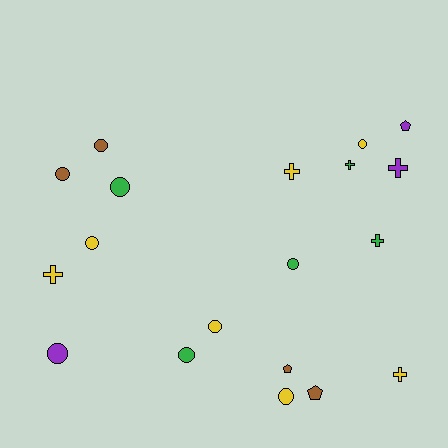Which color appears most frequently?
Yellow, with 7 objects.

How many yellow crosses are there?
There are 3 yellow crosses.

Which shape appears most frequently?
Circle, with 10 objects.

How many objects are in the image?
There are 19 objects.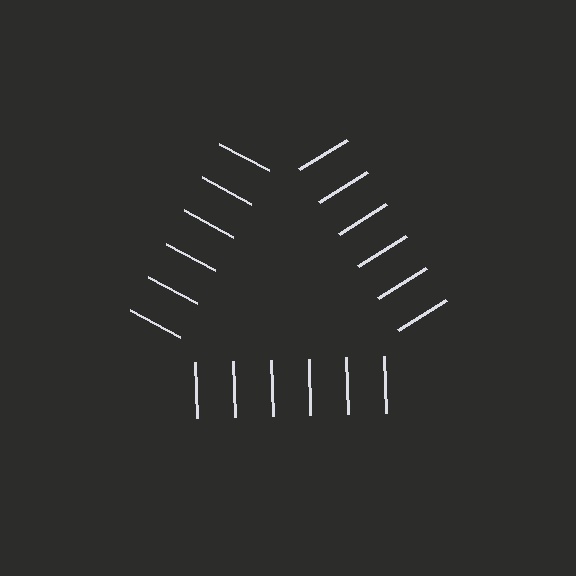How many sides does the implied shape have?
3 sides — the line-ends trace a triangle.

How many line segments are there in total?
18 — 6 along each of the 3 edges.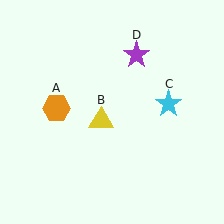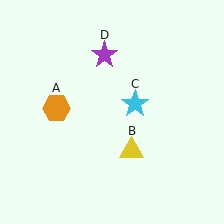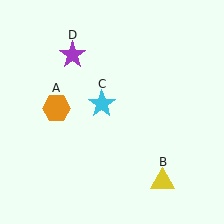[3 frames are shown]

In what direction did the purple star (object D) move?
The purple star (object D) moved left.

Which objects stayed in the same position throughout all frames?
Orange hexagon (object A) remained stationary.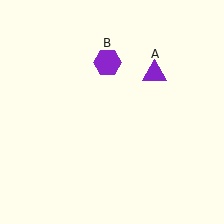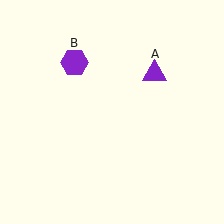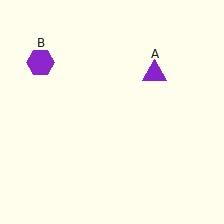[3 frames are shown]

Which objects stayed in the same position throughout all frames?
Purple triangle (object A) remained stationary.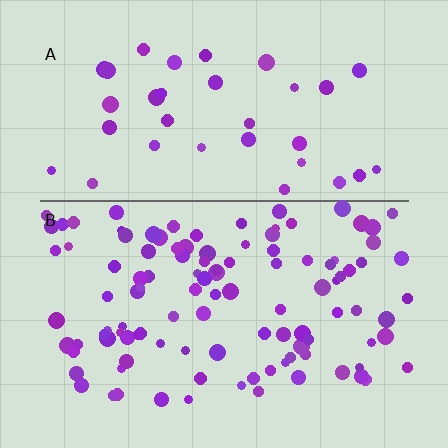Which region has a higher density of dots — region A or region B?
B (the bottom).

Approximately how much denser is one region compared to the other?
Approximately 3.1× — region B over region A.